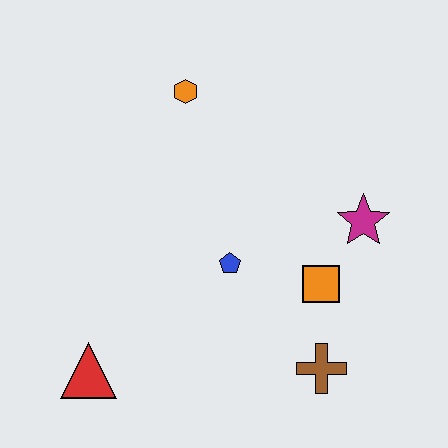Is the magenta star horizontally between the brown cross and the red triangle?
No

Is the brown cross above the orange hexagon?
No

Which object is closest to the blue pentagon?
The orange square is closest to the blue pentagon.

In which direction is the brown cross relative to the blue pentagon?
The brown cross is below the blue pentagon.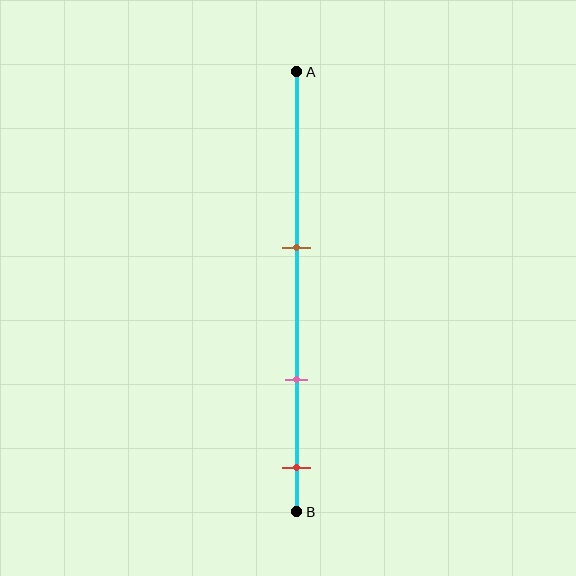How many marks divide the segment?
There are 3 marks dividing the segment.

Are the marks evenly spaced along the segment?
Yes, the marks are approximately evenly spaced.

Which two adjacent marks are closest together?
The pink and red marks are the closest adjacent pair.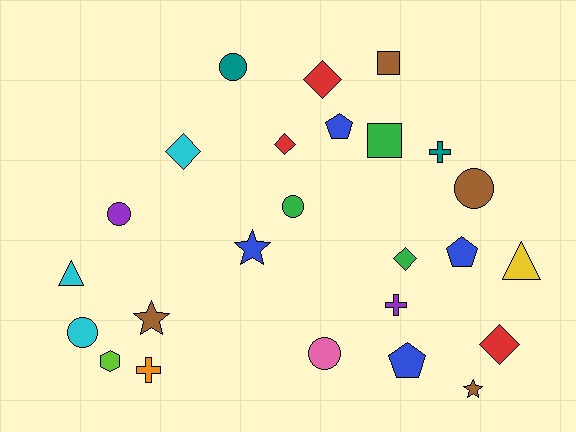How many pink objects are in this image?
There is 1 pink object.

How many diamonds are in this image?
There are 5 diamonds.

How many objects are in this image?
There are 25 objects.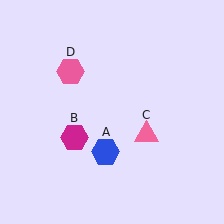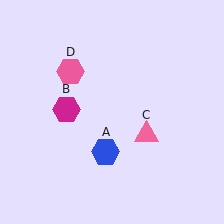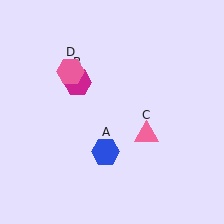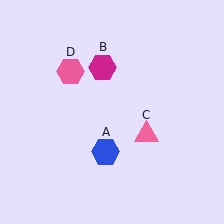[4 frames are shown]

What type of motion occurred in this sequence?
The magenta hexagon (object B) rotated clockwise around the center of the scene.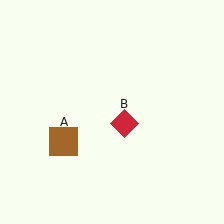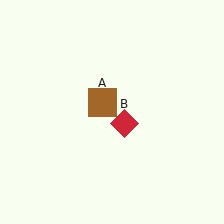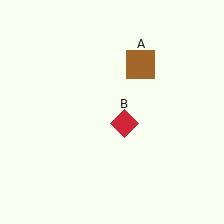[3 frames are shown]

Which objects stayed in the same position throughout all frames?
Red diamond (object B) remained stationary.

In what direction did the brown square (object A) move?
The brown square (object A) moved up and to the right.